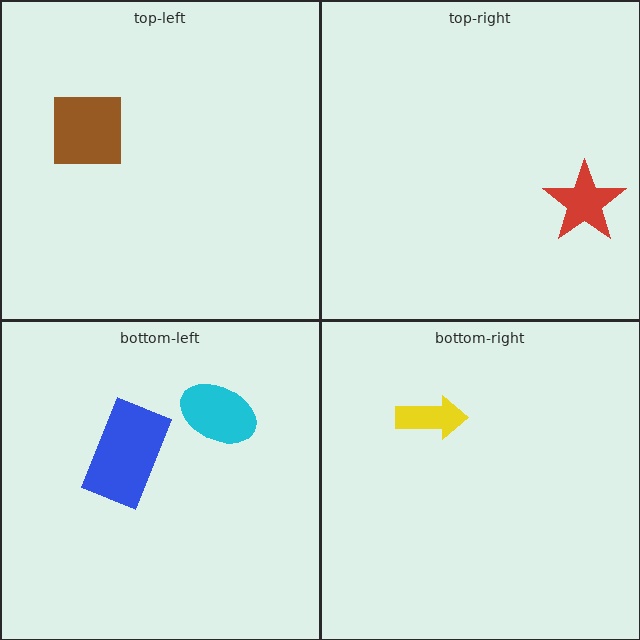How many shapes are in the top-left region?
1.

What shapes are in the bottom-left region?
The blue rectangle, the cyan ellipse.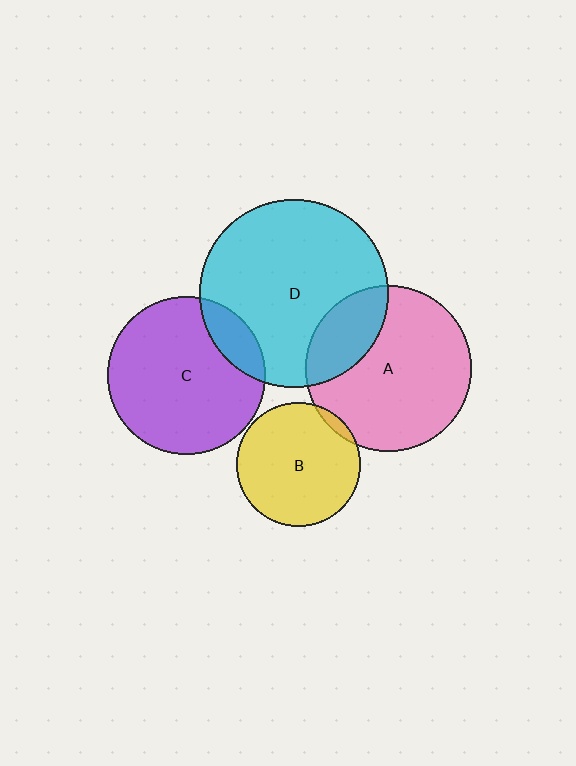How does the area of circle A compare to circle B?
Approximately 1.8 times.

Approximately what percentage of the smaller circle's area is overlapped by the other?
Approximately 25%.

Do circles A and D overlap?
Yes.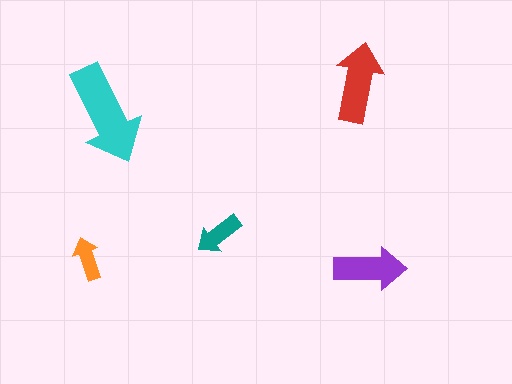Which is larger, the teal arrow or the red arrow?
The red one.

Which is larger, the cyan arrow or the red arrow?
The cyan one.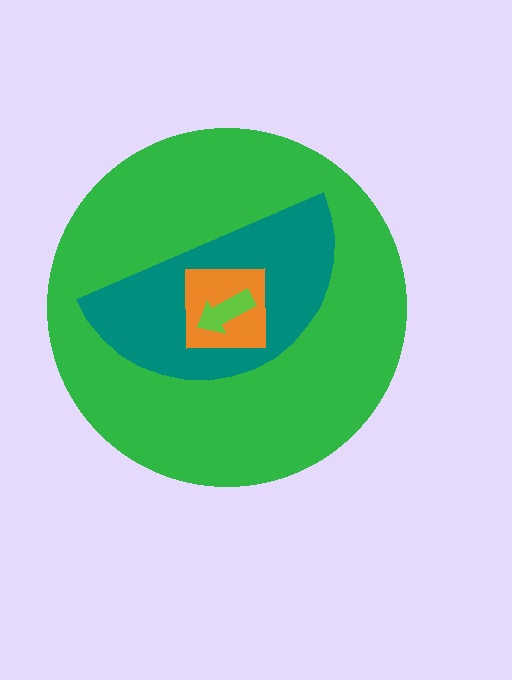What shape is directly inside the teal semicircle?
The orange square.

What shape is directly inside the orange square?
The lime arrow.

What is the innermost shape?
The lime arrow.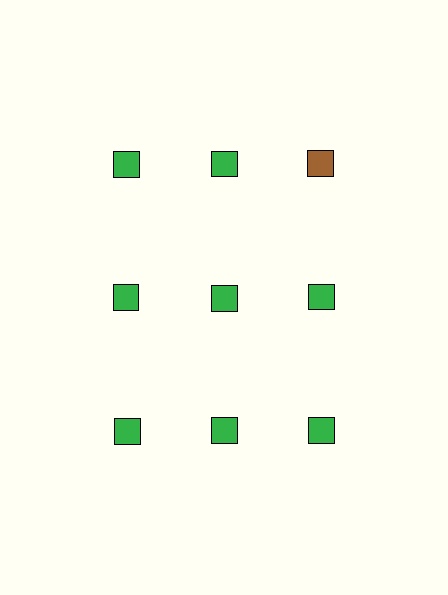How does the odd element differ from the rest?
It has a different color: brown instead of green.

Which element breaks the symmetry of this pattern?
The brown square in the top row, center column breaks the symmetry. All other shapes are green squares.